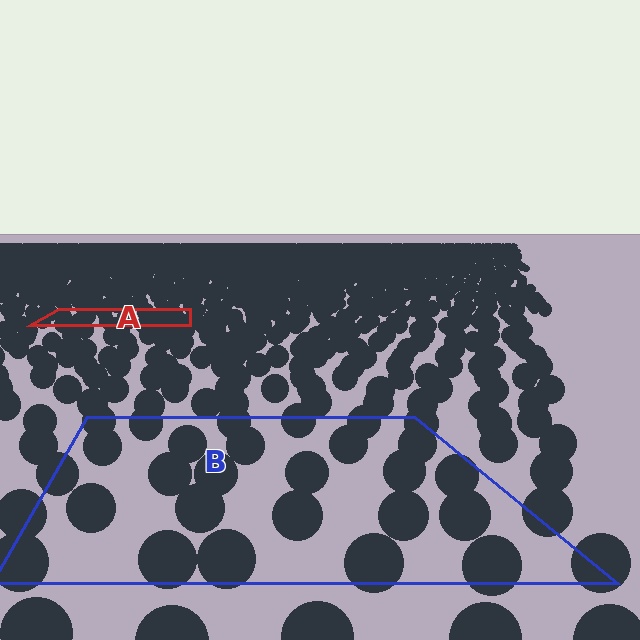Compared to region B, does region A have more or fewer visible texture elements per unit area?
Region A has more texture elements per unit area — they are packed more densely because it is farther away.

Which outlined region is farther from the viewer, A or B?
Region A is farther from the viewer — the texture elements inside it appear smaller and more densely packed.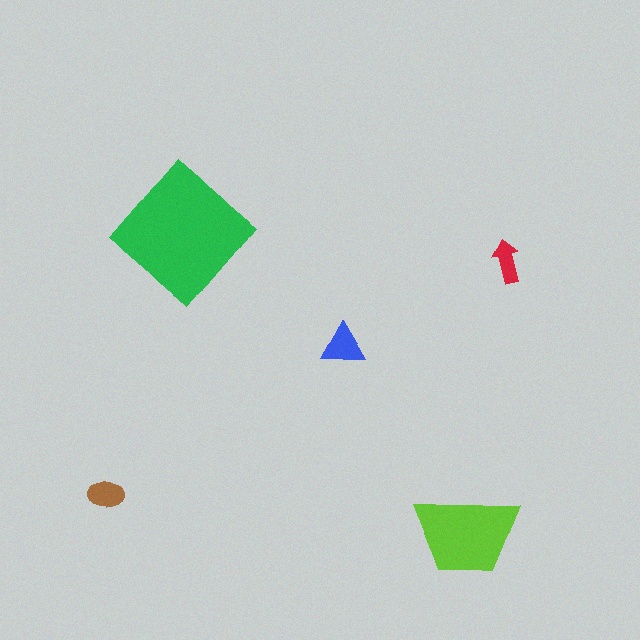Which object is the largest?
The green diamond.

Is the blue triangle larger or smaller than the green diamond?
Smaller.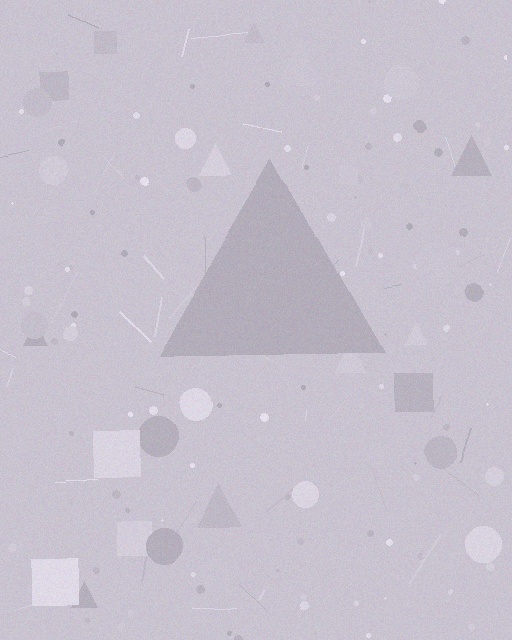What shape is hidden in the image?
A triangle is hidden in the image.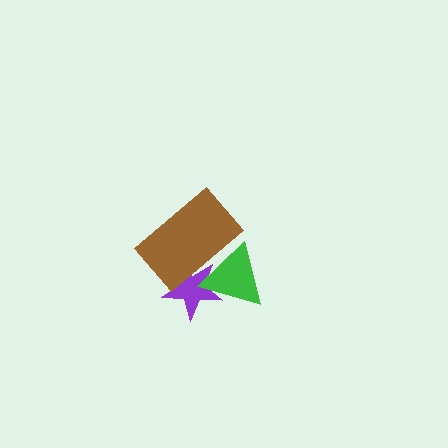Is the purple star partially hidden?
Yes, it is partially covered by another shape.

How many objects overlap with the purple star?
2 objects overlap with the purple star.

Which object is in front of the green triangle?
The brown rectangle is in front of the green triangle.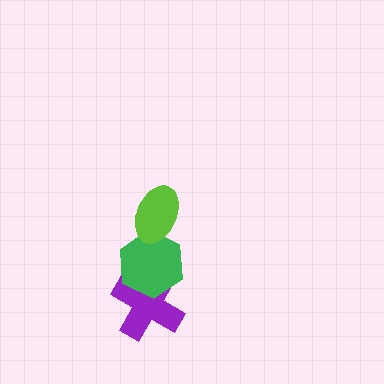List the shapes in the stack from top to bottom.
From top to bottom: the lime ellipse, the green hexagon, the purple cross.